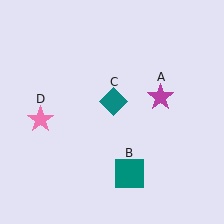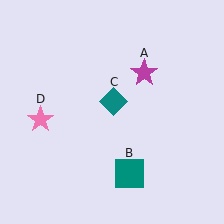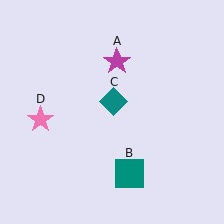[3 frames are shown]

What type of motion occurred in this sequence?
The magenta star (object A) rotated counterclockwise around the center of the scene.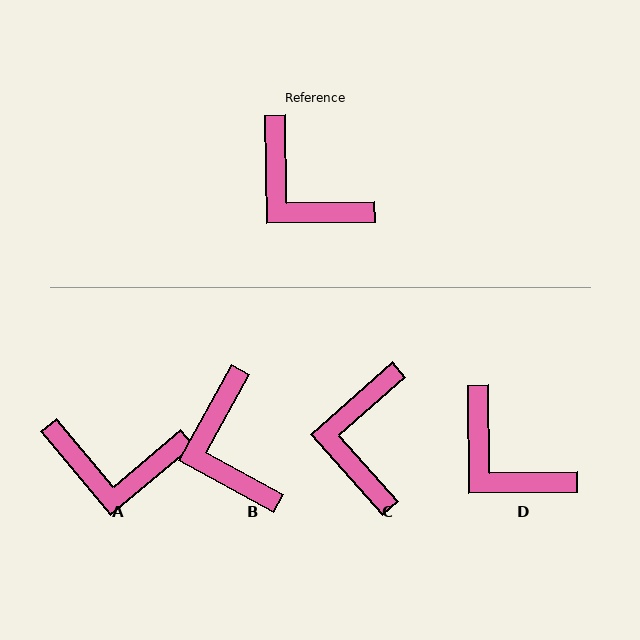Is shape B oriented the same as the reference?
No, it is off by about 30 degrees.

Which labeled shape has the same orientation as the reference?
D.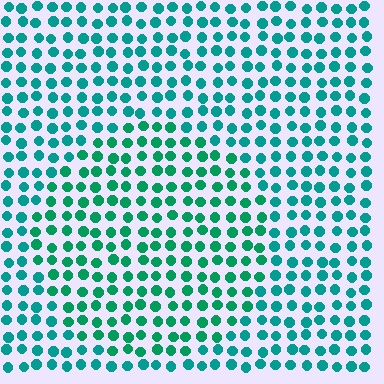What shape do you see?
I see a circle.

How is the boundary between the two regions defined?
The boundary is defined purely by a slight shift in hue (about 21 degrees). Spacing, size, and orientation are identical on both sides.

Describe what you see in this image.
The image is filled with small teal elements in a uniform arrangement. A circle-shaped region is visible where the elements are tinted to a slightly different hue, forming a subtle color boundary.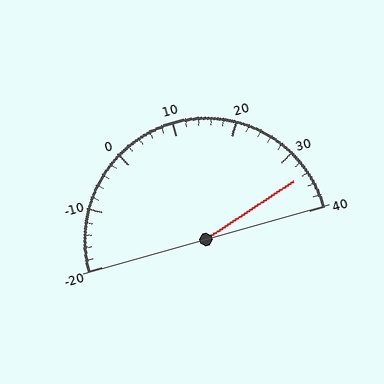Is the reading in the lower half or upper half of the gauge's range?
The reading is in the upper half of the range (-20 to 40).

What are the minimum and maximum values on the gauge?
The gauge ranges from -20 to 40.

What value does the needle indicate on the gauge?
The needle indicates approximately 34.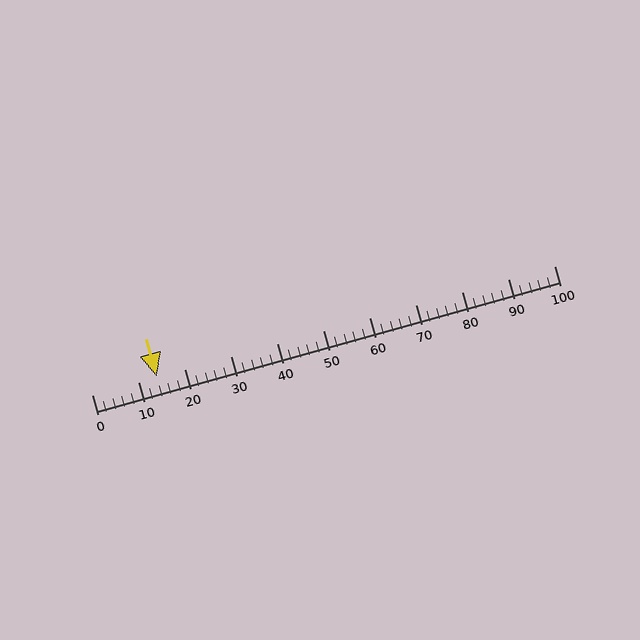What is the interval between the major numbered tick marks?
The major tick marks are spaced 10 units apart.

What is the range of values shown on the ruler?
The ruler shows values from 0 to 100.